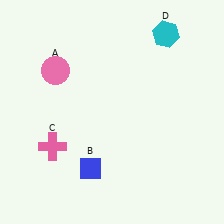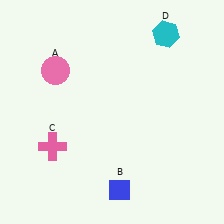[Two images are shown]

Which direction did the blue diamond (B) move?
The blue diamond (B) moved right.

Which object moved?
The blue diamond (B) moved right.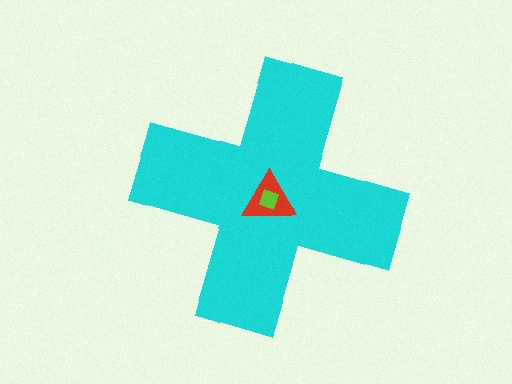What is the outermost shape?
The cyan cross.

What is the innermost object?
The lime square.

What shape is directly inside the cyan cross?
The red triangle.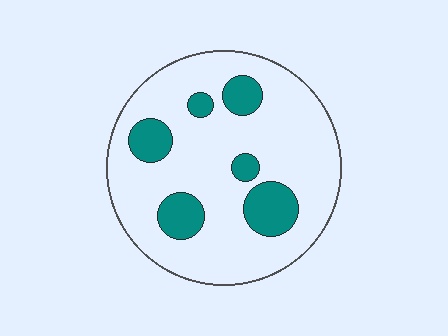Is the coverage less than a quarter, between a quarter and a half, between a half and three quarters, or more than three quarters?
Less than a quarter.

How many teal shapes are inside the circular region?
6.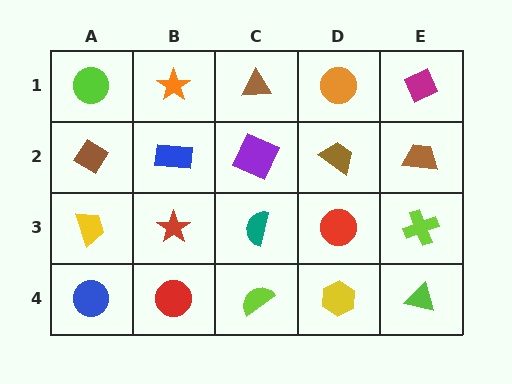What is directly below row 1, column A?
A brown diamond.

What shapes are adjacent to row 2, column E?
A magenta diamond (row 1, column E), a lime cross (row 3, column E), a brown trapezoid (row 2, column D).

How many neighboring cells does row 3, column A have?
3.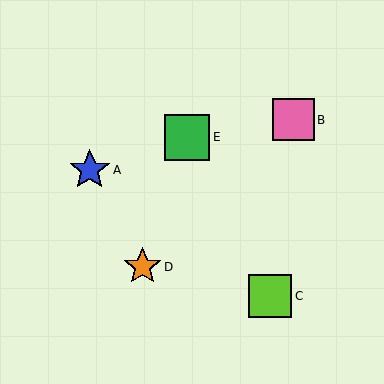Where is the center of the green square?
The center of the green square is at (187, 137).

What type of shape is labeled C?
Shape C is a lime square.